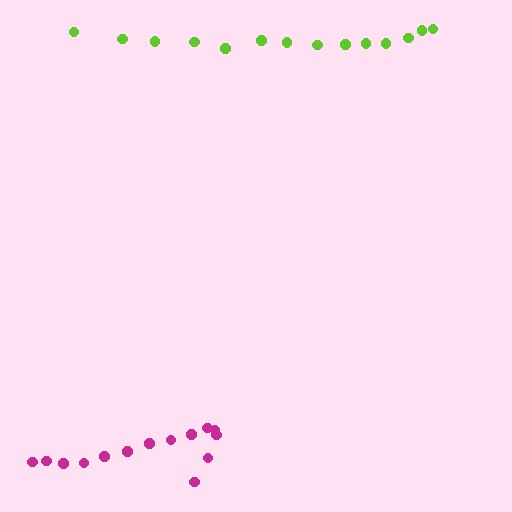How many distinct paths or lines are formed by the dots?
There are 2 distinct paths.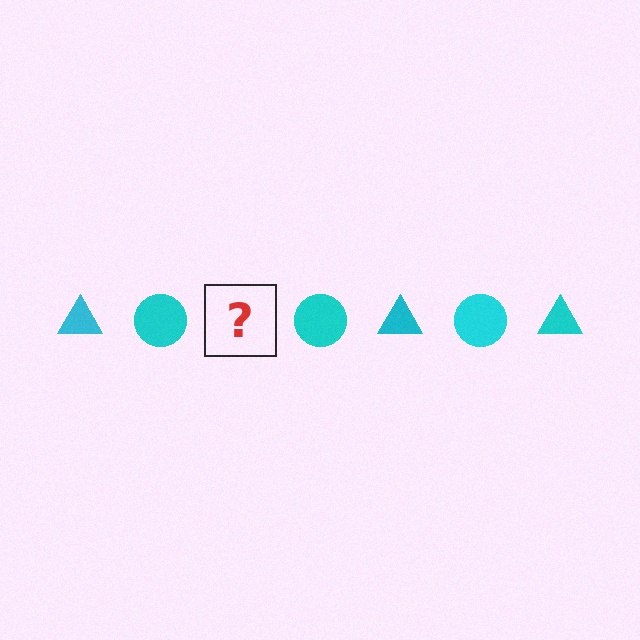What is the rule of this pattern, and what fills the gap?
The rule is that the pattern cycles through triangle, circle shapes in cyan. The gap should be filled with a cyan triangle.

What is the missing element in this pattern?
The missing element is a cyan triangle.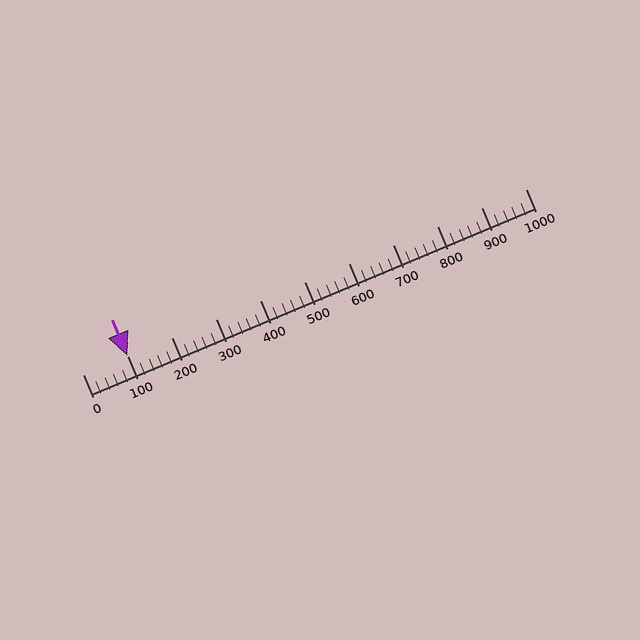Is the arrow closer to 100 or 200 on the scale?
The arrow is closer to 100.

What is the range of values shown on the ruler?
The ruler shows values from 0 to 1000.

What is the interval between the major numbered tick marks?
The major tick marks are spaced 100 units apart.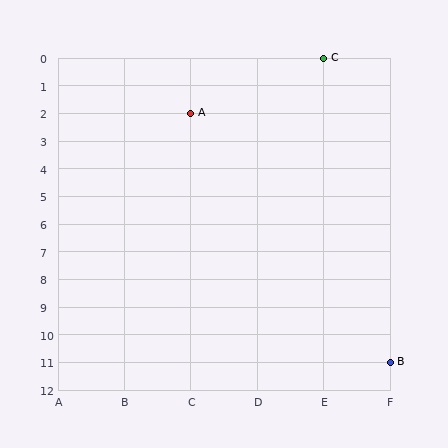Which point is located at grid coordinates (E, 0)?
Point C is at (E, 0).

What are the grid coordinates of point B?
Point B is at grid coordinates (F, 11).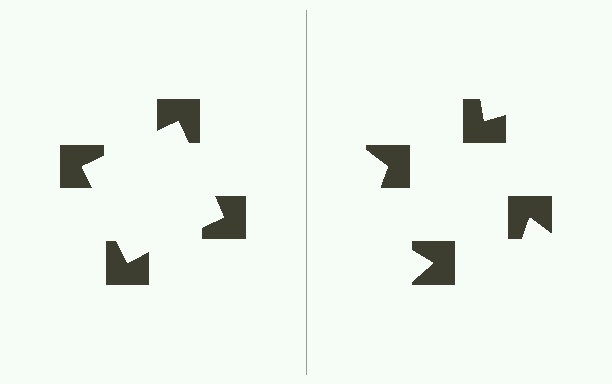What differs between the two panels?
The notched squares are positioned identically on both sides; only the wedge orientations differ. On the left they align to a square; on the right they are misaligned.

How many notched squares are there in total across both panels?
8 — 4 on each side.